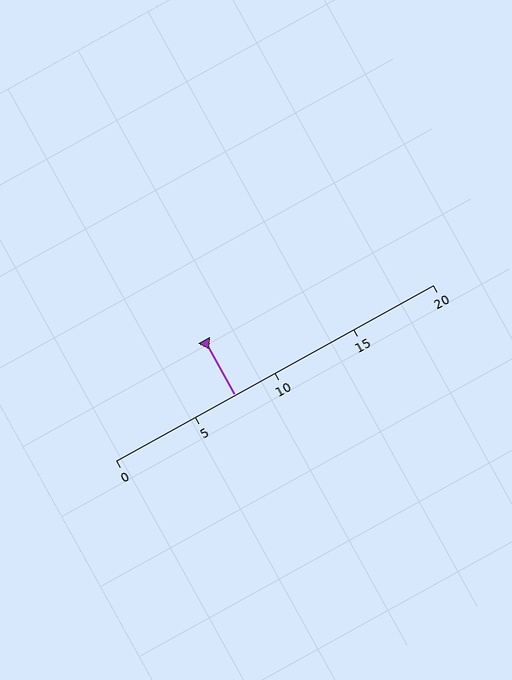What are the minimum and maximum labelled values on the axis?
The axis runs from 0 to 20.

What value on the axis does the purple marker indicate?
The marker indicates approximately 7.5.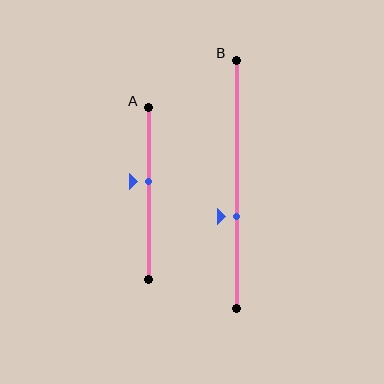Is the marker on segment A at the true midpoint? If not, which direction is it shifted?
No, the marker on segment A is shifted upward by about 7% of the segment length.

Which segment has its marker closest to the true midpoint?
Segment A has its marker closest to the true midpoint.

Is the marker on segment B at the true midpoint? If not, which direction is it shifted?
No, the marker on segment B is shifted downward by about 13% of the segment length.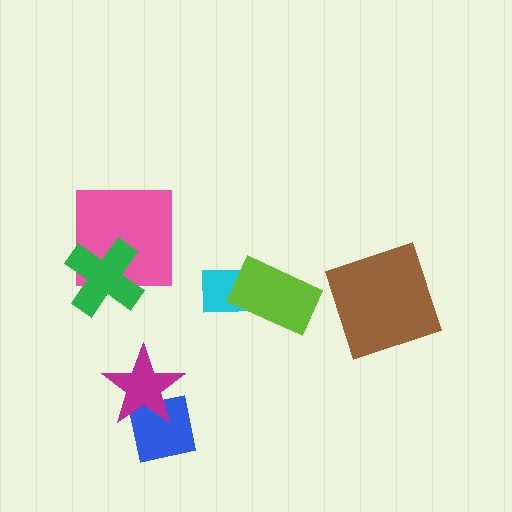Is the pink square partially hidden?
Yes, it is partially covered by another shape.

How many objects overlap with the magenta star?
1 object overlaps with the magenta star.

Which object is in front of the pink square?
The green cross is in front of the pink square.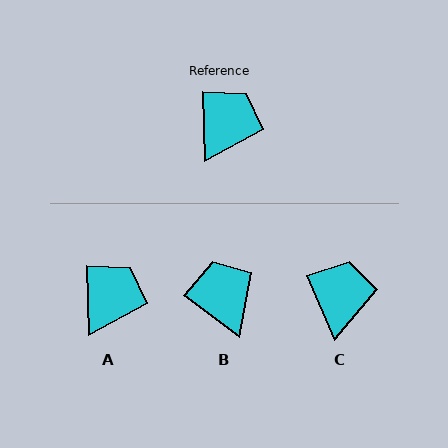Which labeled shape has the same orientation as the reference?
A.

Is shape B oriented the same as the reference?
No, it is off by about 51 degrees.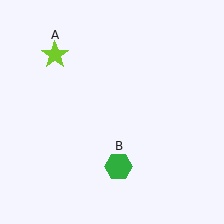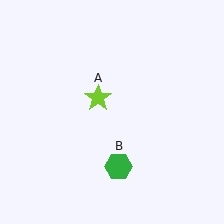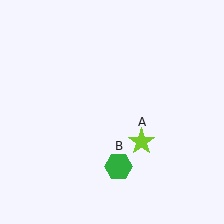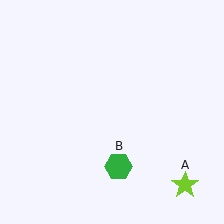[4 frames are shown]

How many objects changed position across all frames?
1 object changed position: lime star (object A).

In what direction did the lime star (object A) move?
The lime star (object A) moved down and to the right.